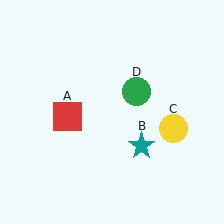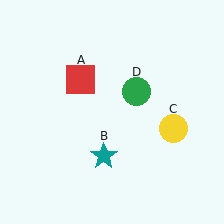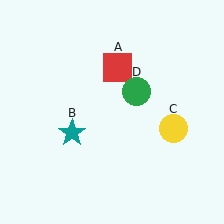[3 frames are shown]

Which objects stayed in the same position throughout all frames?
Yellow circle (object C) and green circle (object D) remained stationary.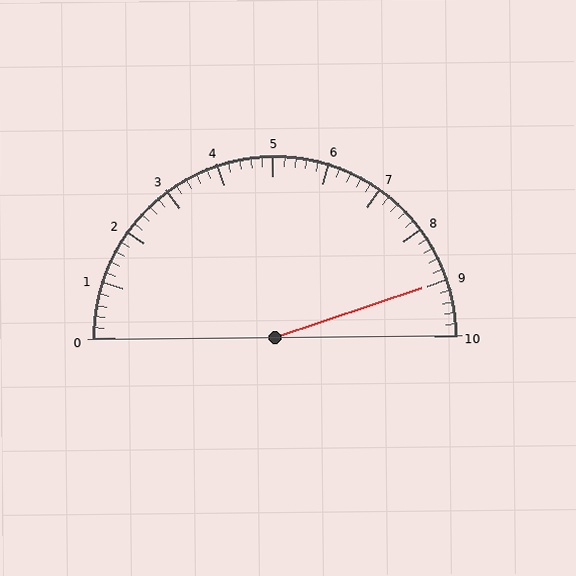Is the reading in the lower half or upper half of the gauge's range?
The reading is in the upper half of the range (0 to 10).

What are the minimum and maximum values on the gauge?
The gauge ranges from 0 to 10.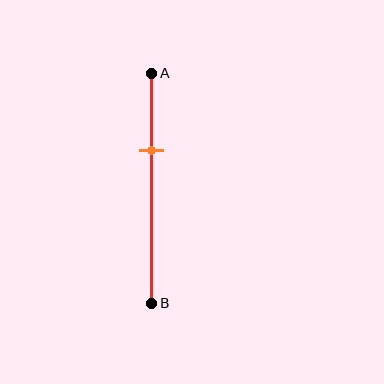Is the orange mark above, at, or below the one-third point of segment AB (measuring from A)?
The orange mark is approximately at the one-third point of segment AB.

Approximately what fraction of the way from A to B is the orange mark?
The orange mark is approximately 35% of the way from A to B.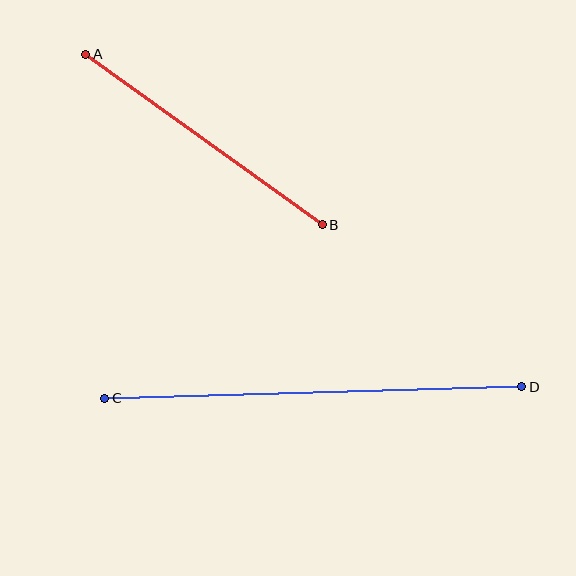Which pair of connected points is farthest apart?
Points C and D are farthest apart.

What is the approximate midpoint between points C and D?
The midpoint is at approximately (313, 393) pixels.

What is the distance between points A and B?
The distance is approximately 292 pixels.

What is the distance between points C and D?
The distance is approximately 417 pixels.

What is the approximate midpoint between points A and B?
The midpoint is at approximately (204, 140) pixels.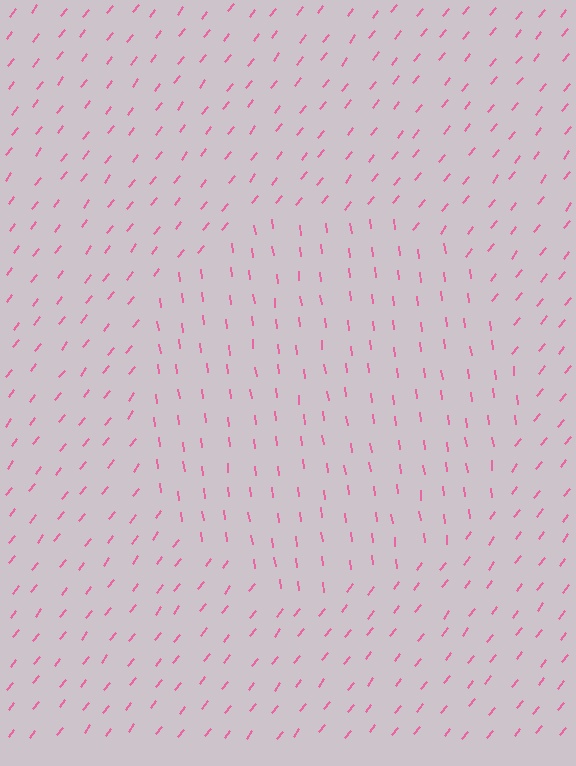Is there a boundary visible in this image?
Yes, there is a texture boundary formed by a change in line orientation.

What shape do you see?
I see a circle.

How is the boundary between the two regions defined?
The boundary is defined purely by a change in line orientation (approximately 45 degrees difference). All lines are the same color and thickness.